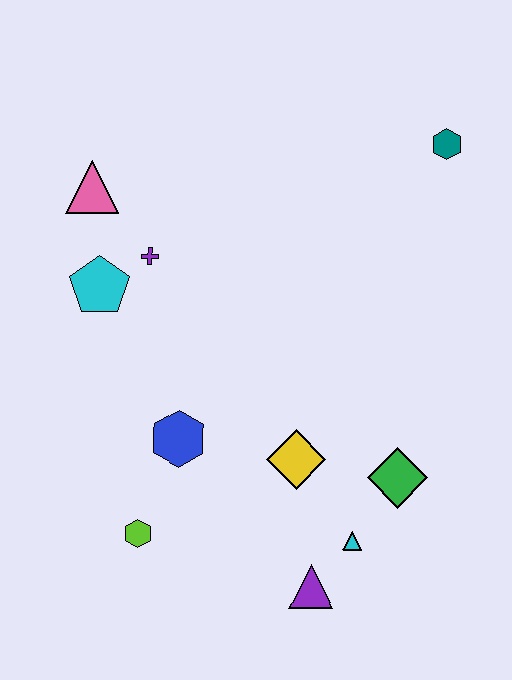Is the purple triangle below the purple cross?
Yes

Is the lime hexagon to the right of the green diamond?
No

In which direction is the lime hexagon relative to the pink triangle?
The lime hexagon is below the pink triangle.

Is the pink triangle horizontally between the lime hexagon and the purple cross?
No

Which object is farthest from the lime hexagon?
The teal hexagon is farthest from the lime hexagon.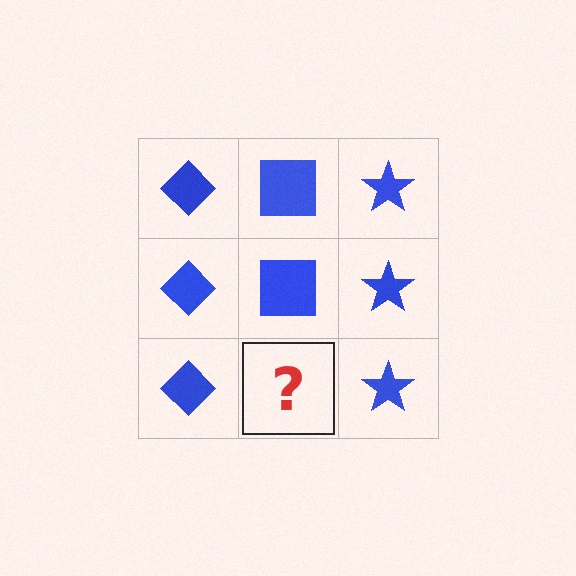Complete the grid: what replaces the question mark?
The question mark should be replaced with a blue square.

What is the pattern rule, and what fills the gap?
The rule is that each column has a consistent shape. The gap should be filled with a blue square.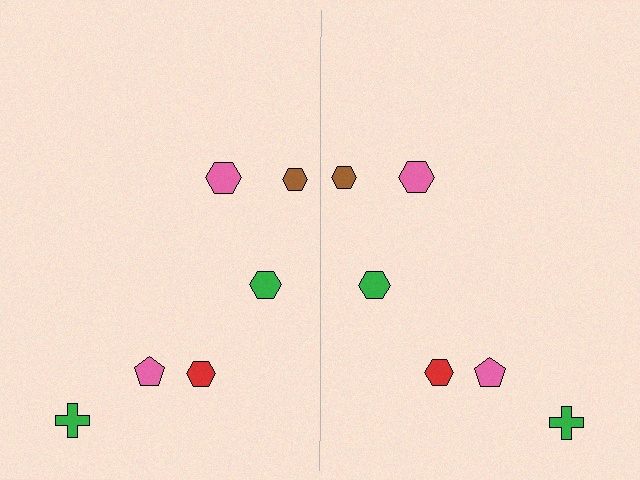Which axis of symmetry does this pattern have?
The pattern has a vertical axis of symmetry running through the center of the image.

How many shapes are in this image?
There are 12 shapes in this image.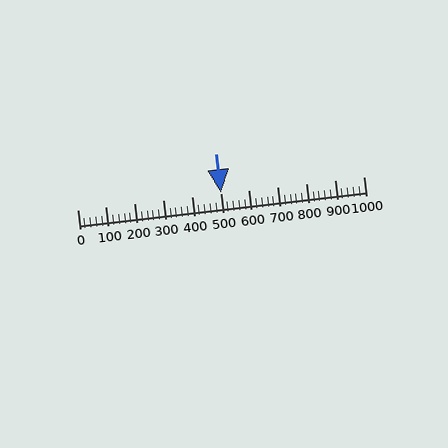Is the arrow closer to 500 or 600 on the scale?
The arrow is closer to 500.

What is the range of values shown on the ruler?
The ruler shows values from 0 to 1000.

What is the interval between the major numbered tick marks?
The major tick marks are spaced 100 units apart.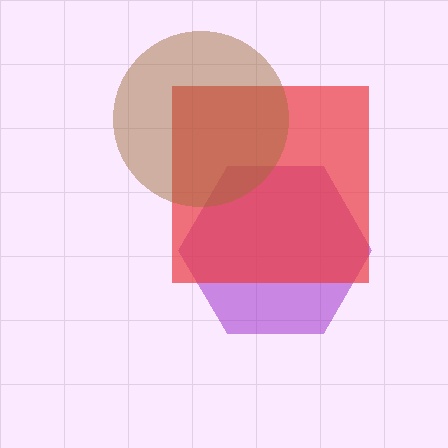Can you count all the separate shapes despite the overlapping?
Yes, there are 3 separate shapes.